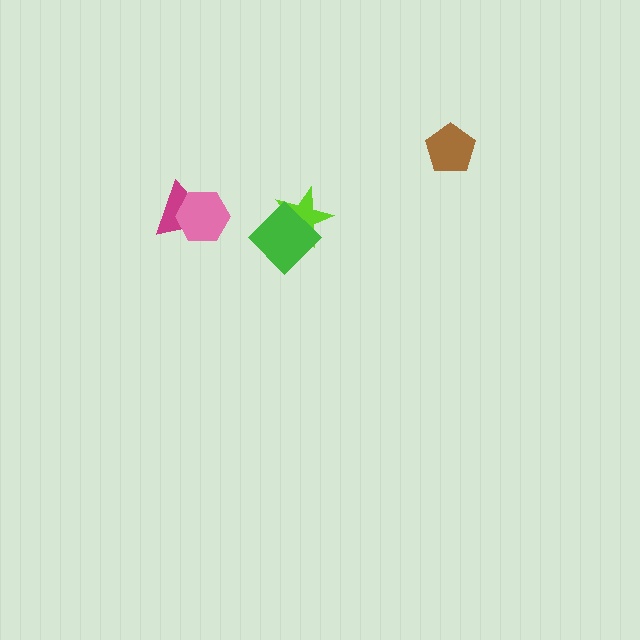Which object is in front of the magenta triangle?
The pink hexagon is in front of the magenta triangle.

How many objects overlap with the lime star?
1 object overlaps with the lime star.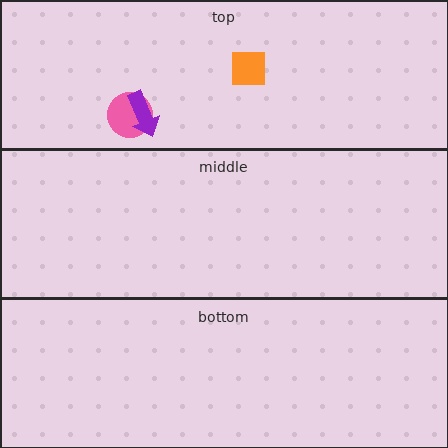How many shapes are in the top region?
3.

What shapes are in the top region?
The pink circle, the orange square, the purple arrow.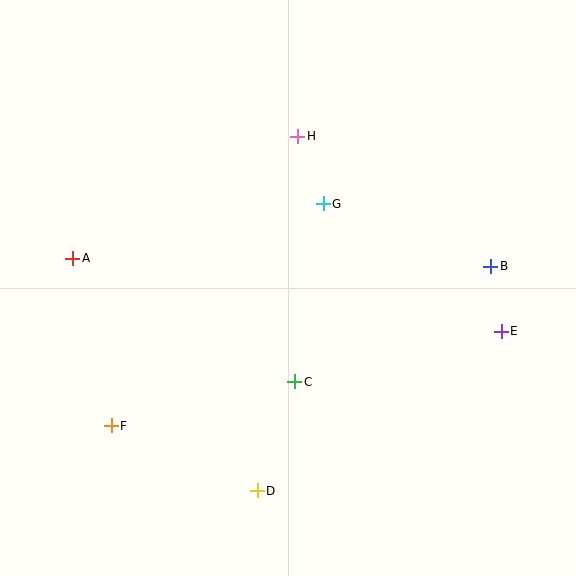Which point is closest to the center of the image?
Point G at (323, 204) is closest to the center.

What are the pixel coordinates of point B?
Point B is at (491, 266).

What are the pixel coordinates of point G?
Point G is at (323, 204).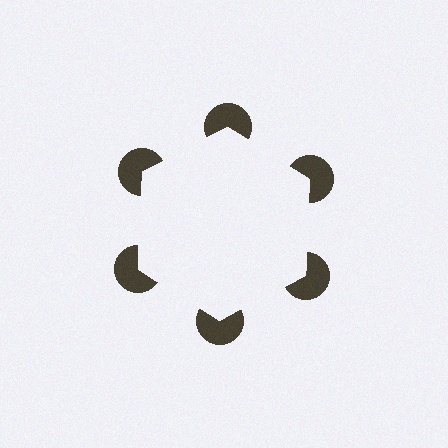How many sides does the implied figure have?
6 sides.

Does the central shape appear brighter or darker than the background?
It typically appears slightly brighter than the background, even though no actual brightness change is drawn.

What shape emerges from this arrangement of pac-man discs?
An illusory hexagon — its edges are inferred from the aligned wedge cuts in the pac-man discs, not physically drawn.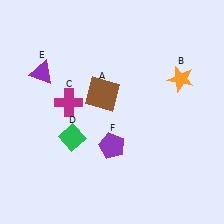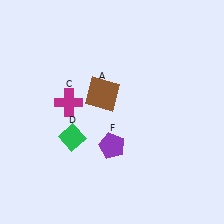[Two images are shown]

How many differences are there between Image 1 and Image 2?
There are 2 differences between the two images.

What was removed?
The orange star (B), the purple triangle (E) were removed in Image 2.